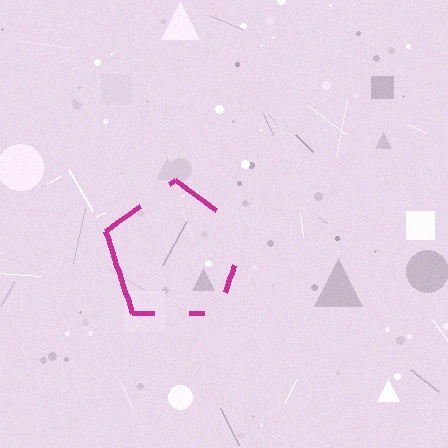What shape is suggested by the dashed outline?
The dashed outline suggests a pentagon.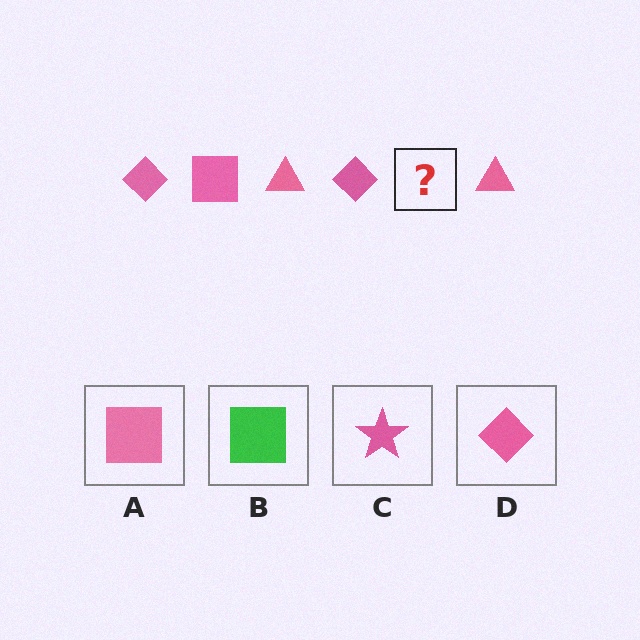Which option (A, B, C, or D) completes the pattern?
A.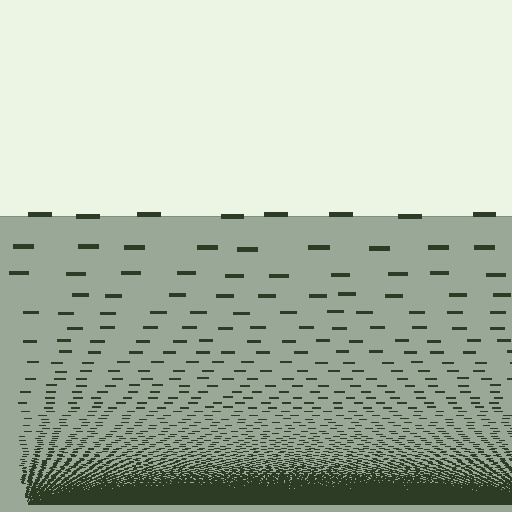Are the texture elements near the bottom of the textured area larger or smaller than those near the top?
Smaller. The gradient is inverted — elements near the bottom are smaller and denser.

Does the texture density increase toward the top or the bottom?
Density increases toward the bottom.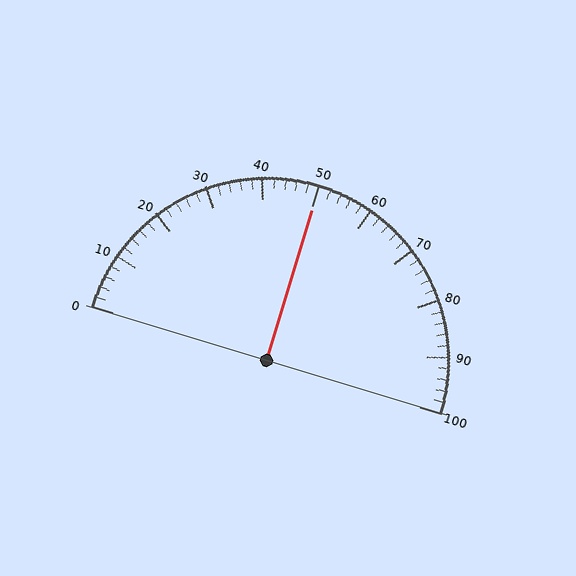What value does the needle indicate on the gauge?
The needle indicates approximately 50.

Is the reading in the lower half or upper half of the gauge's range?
The reading is in the upper half of the range (0 to 100).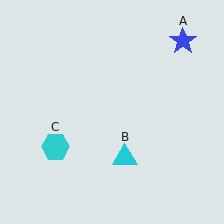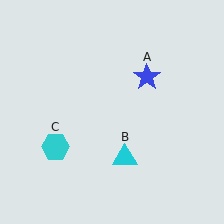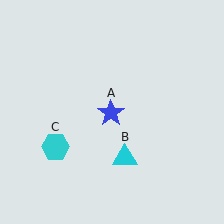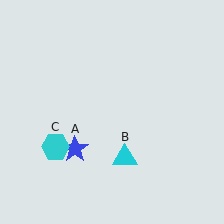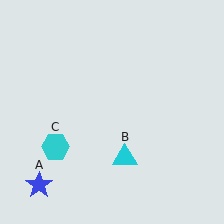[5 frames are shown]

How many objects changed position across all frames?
1 object changed position: blue star (object A).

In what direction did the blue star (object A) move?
The blue star (object A) moved down and to the left.